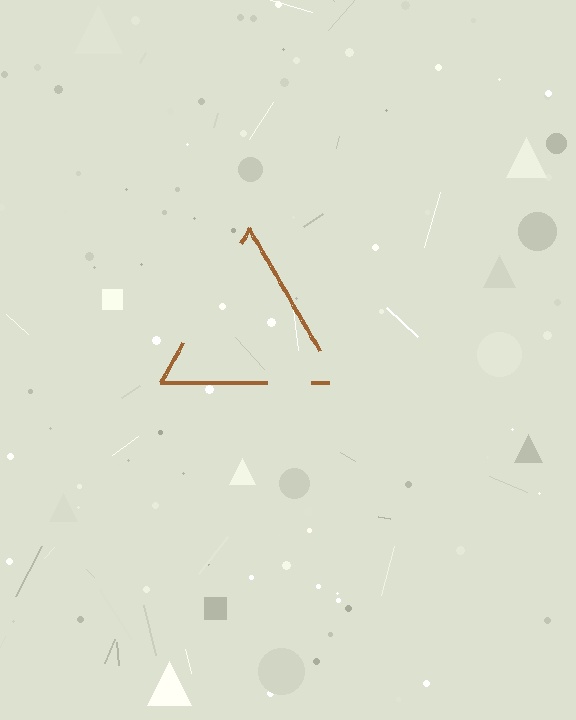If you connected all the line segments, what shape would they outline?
They would outline a triangle.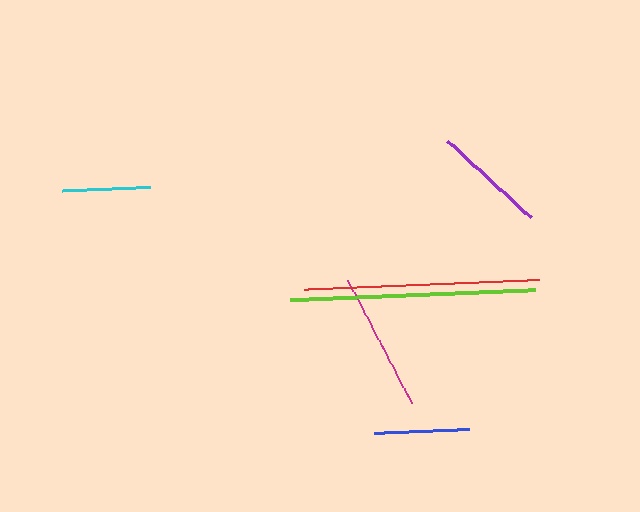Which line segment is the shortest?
The cyan line is the shortest at approximately 89 pixels.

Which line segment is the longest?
The lime line is the longest at approximately 245 pixels.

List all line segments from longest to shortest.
From longest to shortest: lime, red, magenta, purple, blue, cyan.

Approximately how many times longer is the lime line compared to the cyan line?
The lime line is approximately 2.8 times the length of the cyan line.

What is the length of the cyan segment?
The cyan segment is approximately 89 pixels long.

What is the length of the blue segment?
The blue segment is approximately 95 pixels long.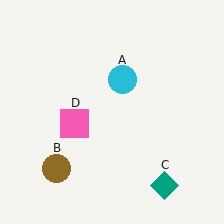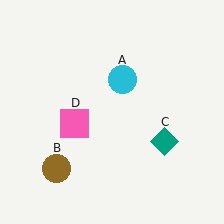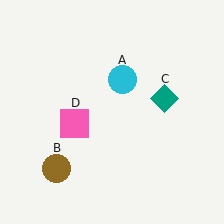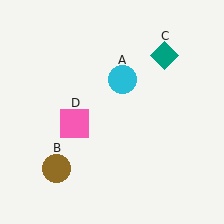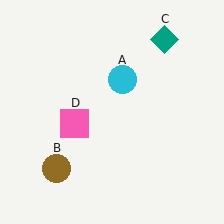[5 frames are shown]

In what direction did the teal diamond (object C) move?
The teal diamond (object C) moved up.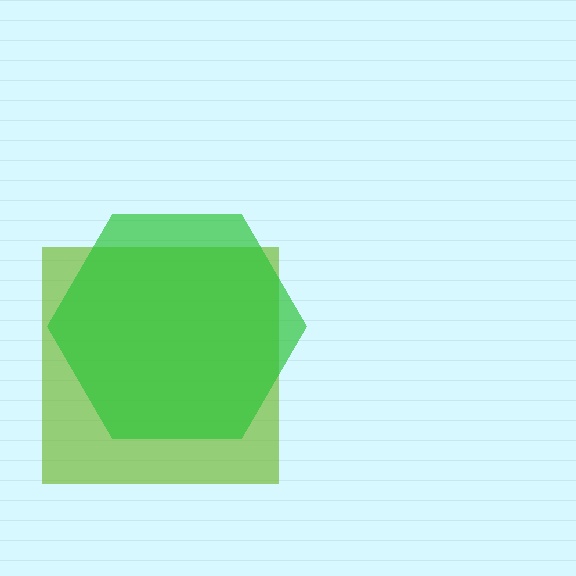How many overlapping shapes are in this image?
There are 2 overlapping shapes in the image.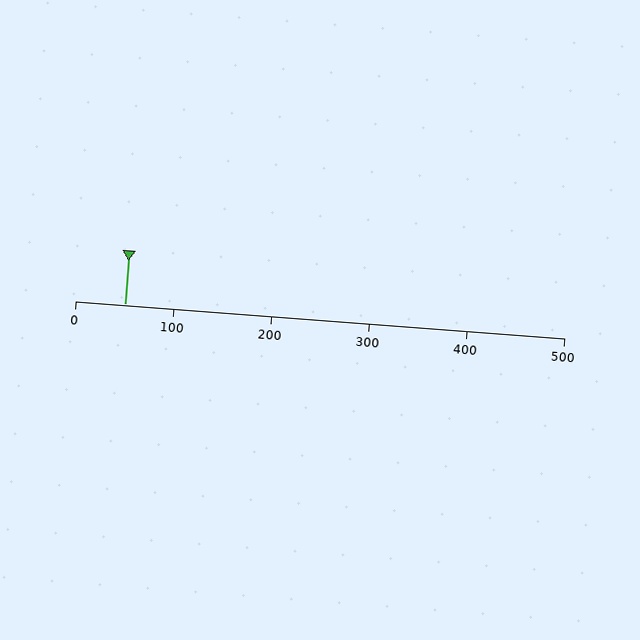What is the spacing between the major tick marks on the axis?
The major ticks are spaced 100 apart.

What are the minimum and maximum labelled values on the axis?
The axis runs from 0 to 500.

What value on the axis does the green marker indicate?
The marker indicates approximately 50.